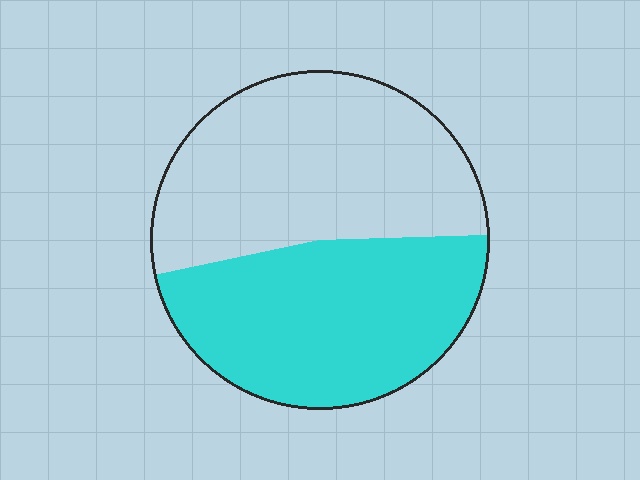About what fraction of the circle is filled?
About one half (1/2).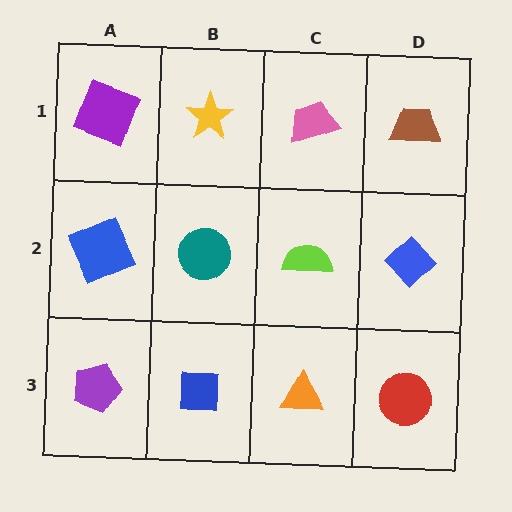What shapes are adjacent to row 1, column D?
A blue diamond (row 2, column D), a pink trapezoid (row 1, column C).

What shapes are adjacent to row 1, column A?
A blue square (row 2, column A), a yellow star (row 1, column B).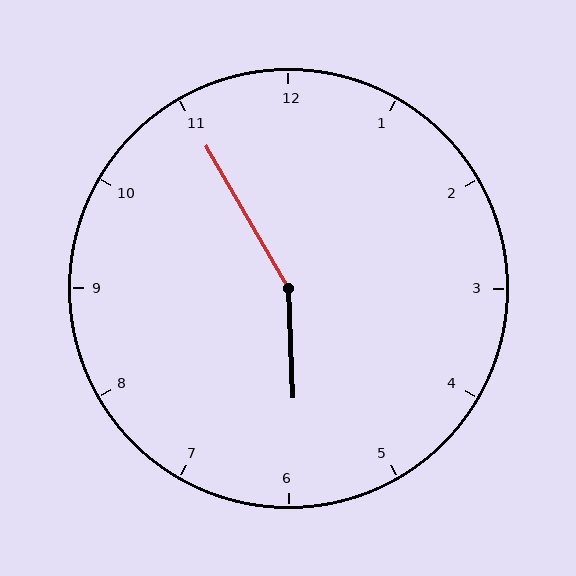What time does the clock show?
5:55.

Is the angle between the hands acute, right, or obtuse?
It is obtuse.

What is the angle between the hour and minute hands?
Approximately 152 degrees.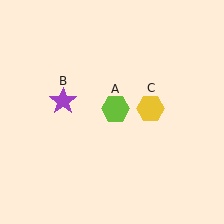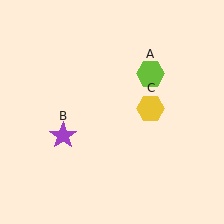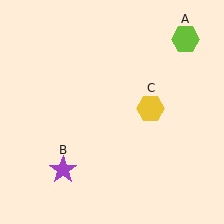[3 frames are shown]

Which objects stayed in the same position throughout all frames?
Yellow hexagon (object C) remained stationary.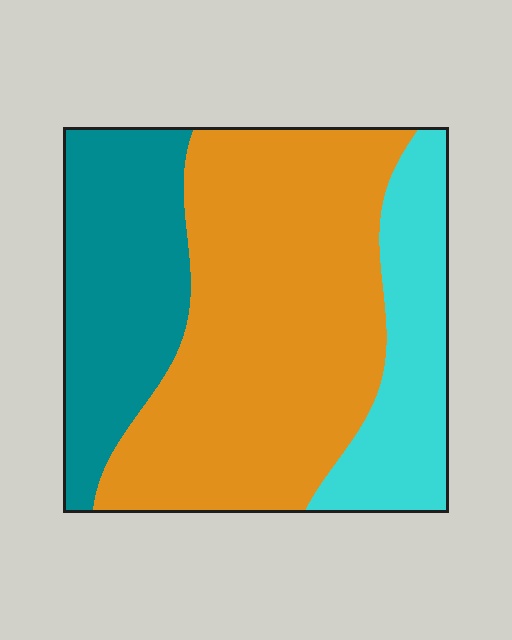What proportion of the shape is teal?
Teal takes up between a sixth and a third of the shape.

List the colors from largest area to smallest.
From largest to smallest: orange, teal, cyan.